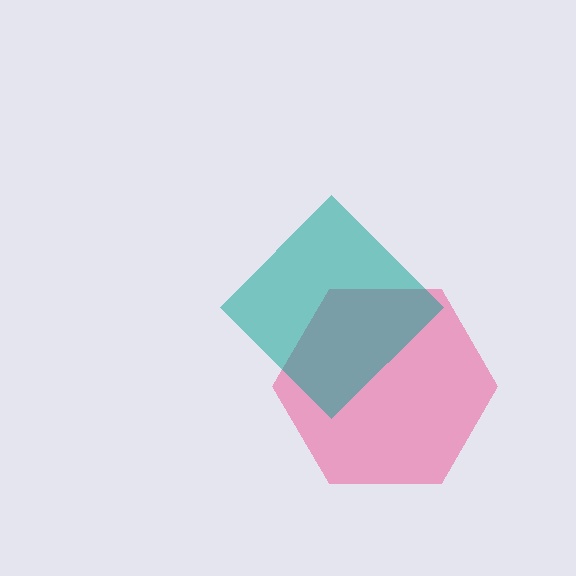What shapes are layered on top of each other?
The layered shapes are: a pink hexagon, a teal diamond.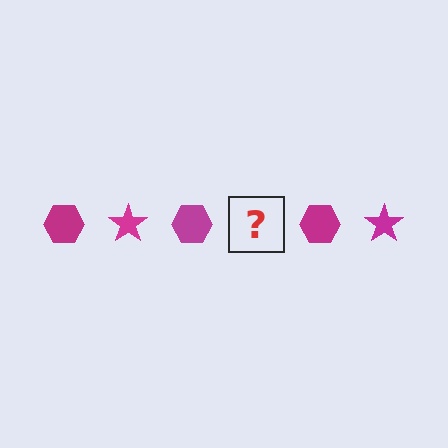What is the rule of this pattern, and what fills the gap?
The rule is that the pattern cycles through hexagon, star shapes in magenta. The gap should be filled with a magenta star.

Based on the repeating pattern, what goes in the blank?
The blank should be a magenta star.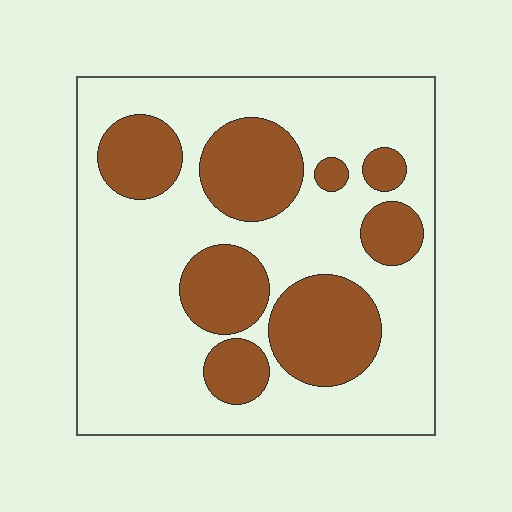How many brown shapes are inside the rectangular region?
8.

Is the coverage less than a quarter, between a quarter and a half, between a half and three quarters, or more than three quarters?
Between a quarter and a half.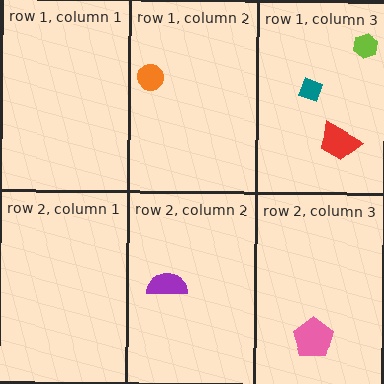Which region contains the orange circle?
The row 1, column 2 region.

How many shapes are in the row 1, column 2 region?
1.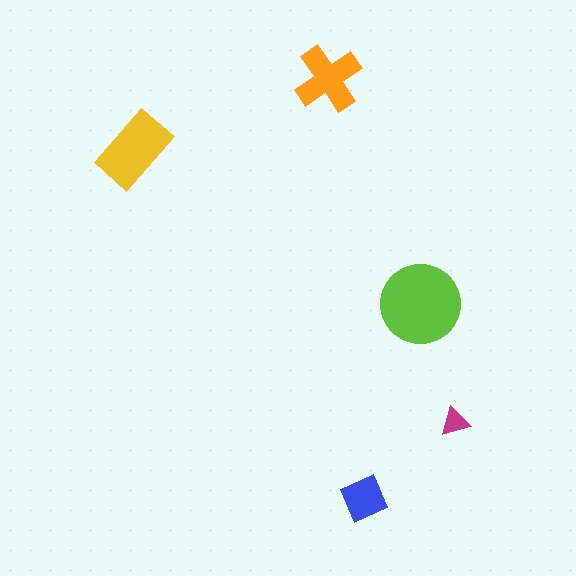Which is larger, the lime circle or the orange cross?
The lime circle.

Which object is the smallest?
The magenta triangle.